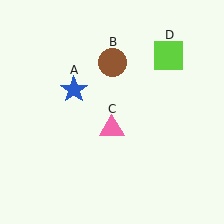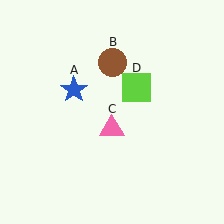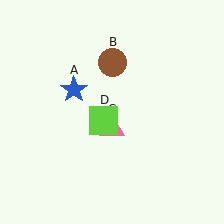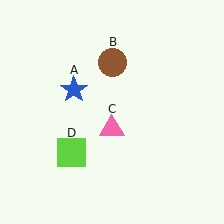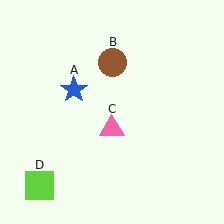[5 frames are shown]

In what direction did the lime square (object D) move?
The lime square (object D) moved down and to the left.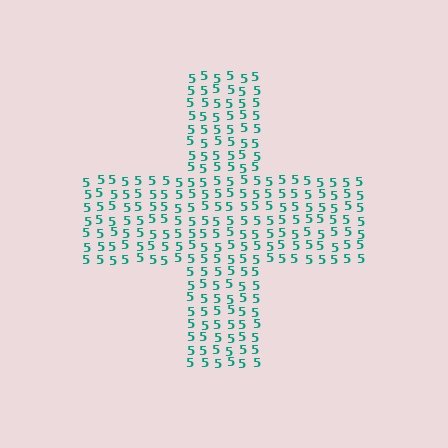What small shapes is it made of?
It is made of small digit 5's.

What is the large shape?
The large shape is a cross.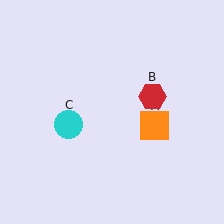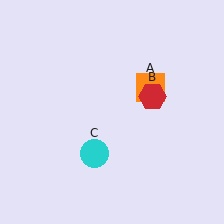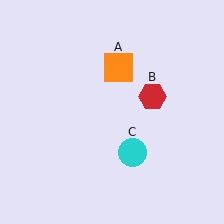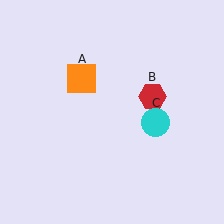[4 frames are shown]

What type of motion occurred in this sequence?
The orange square (object A), cyan circle (object C) rotated counterclockwise around the center of the scene.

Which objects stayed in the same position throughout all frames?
Red hexagon (object B) remained stationary.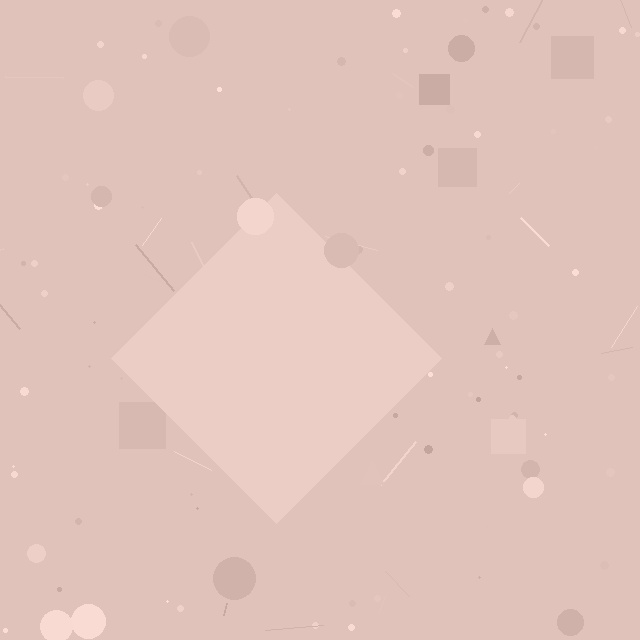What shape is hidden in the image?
A diamond is hidden in the image.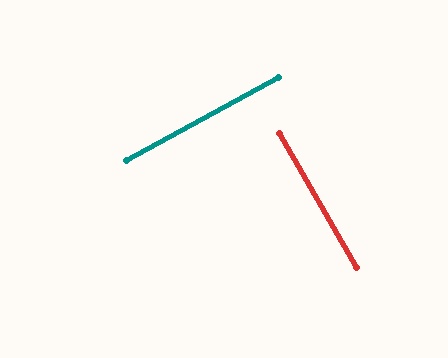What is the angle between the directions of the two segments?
Approximately 89 degrees.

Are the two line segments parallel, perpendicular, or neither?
Perpendicular — they meet at approximately 89°.